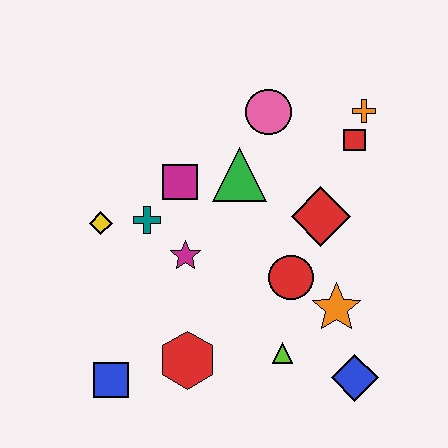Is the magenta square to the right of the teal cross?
Yes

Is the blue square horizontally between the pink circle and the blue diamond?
No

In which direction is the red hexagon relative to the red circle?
The red hexagon is to the left of the red circle.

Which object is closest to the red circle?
The orange star is closest to the red circle.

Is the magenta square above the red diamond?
Yes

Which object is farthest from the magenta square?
The blue diamond is farthest from the magenta square.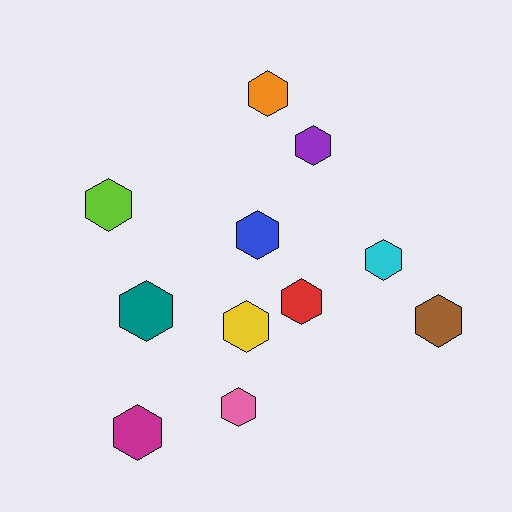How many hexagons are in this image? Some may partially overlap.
There are 11 hexagons.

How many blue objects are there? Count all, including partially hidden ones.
There is 1 blue object.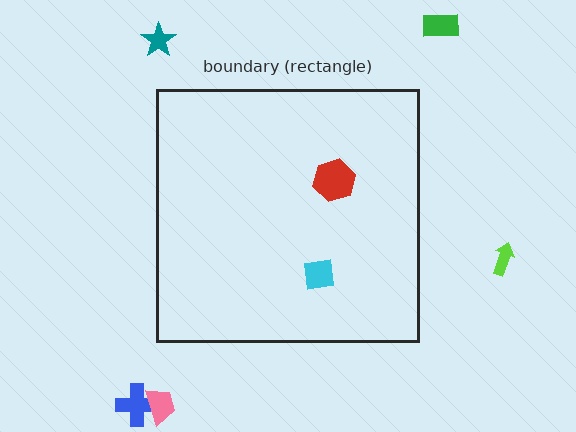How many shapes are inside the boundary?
2 inside, 5 outside.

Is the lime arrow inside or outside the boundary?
Outside.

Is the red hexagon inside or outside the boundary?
Inside.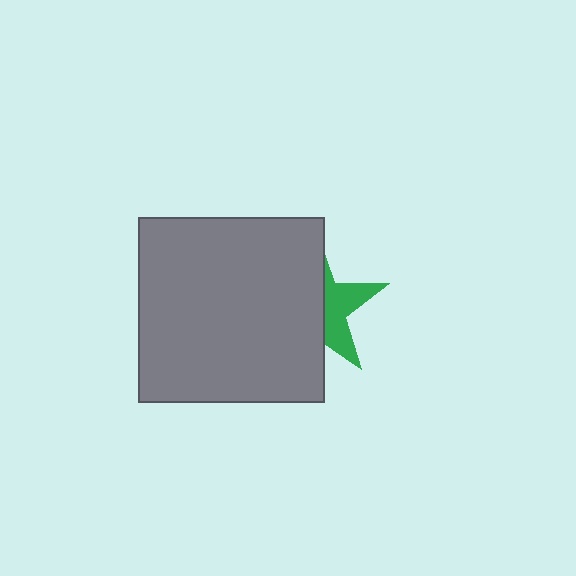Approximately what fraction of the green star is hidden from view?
Roughly 63% of the green star is hidden behind the gray square.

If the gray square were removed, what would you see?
You would see the complete green star.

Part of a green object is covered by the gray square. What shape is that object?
It is a star.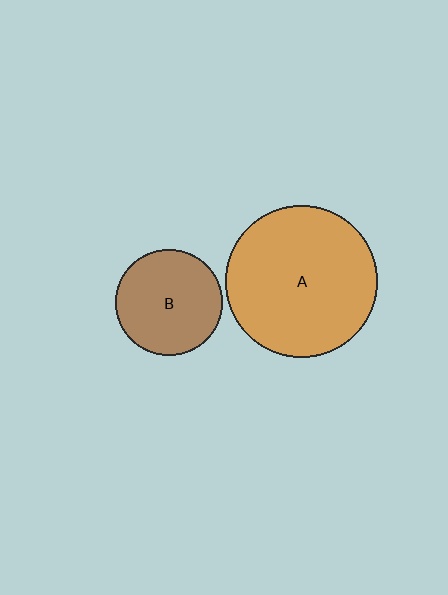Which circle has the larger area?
Circle A (orange).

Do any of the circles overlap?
No, none of the circles overlap.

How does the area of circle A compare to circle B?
Approximately 2.0 times.